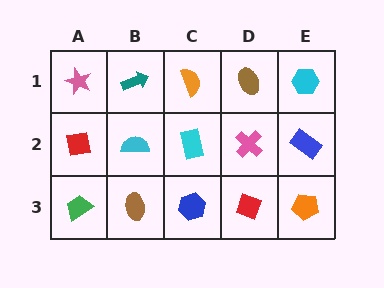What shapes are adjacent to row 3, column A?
A red square (row 2, column A), a brown ellipse (row 3, column B).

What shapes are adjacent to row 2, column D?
A brown ellipse (row 1, column D), a red diamond (row 3, column D), a cyan rectangle (row 2, column C), a blue rectangle (row 2, column E).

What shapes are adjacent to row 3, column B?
A cyan semicircle (row 2, column B), a green trapezoid (row 3, column A), a blue hexagon (row 3, column C).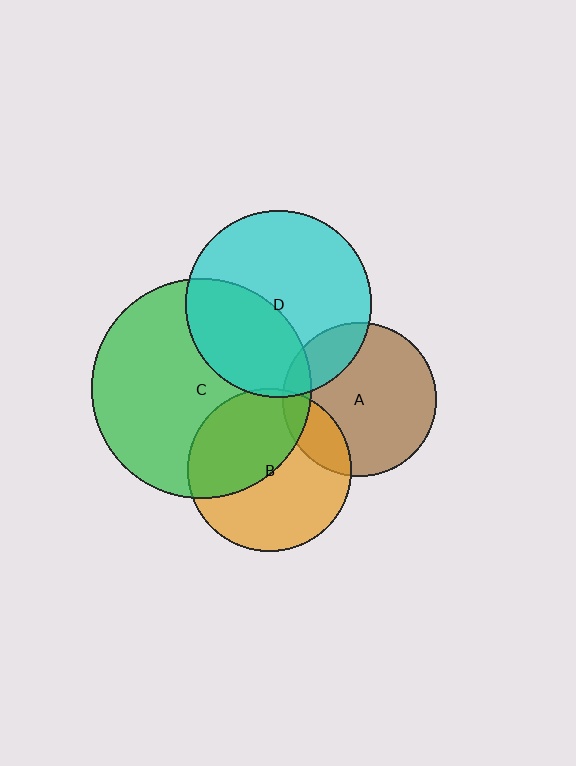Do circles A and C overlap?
Yes.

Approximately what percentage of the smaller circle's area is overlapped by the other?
Approximately 10%.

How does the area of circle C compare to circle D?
Approximately 1.4 times.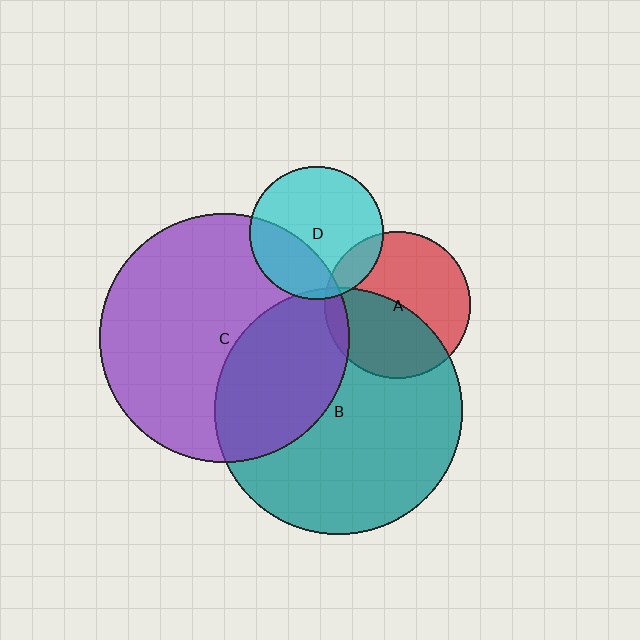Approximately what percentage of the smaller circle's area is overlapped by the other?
Approximately 45%.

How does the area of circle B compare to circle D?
Approximately 3.5 times.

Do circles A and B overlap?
Yes.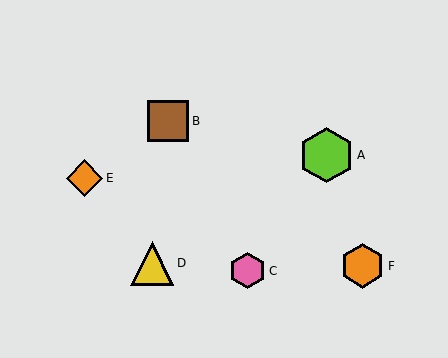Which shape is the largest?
The lime hexagon (labeled A) is the largest.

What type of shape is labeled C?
Shape C is a pink hexagon.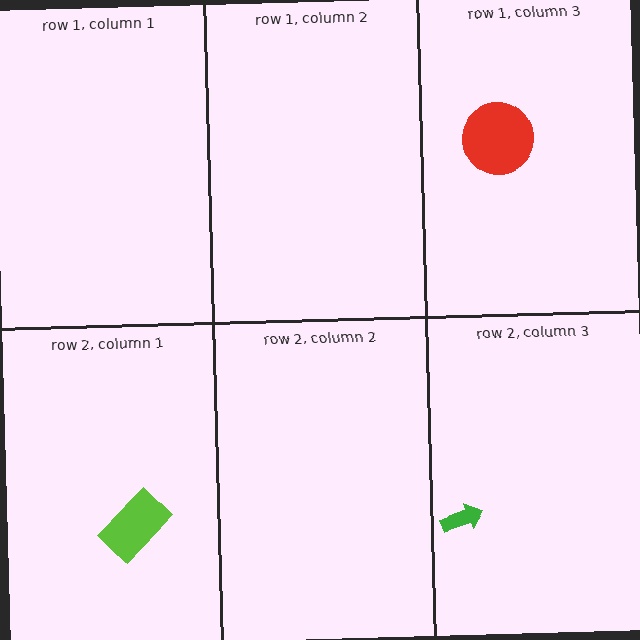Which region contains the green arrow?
The row 2, column 3 region.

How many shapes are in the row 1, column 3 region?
1.